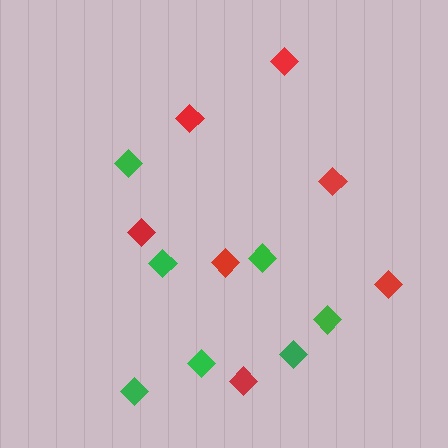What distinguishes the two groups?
There are 2 groups: one group of green diamonds (7) and one group of red diamonds (7).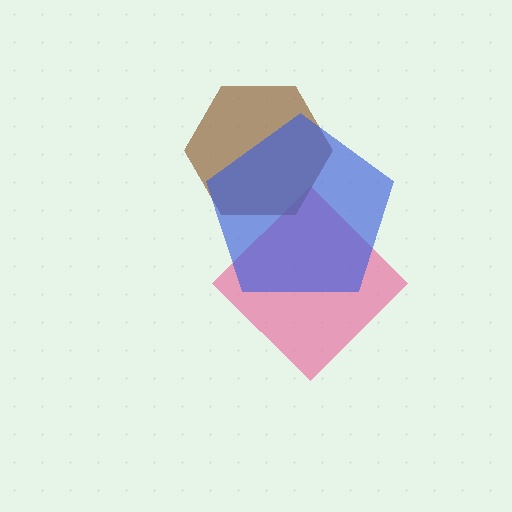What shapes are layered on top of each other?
The layered shapes are: a pink diamond, a brown hexagon, a blue pentagon.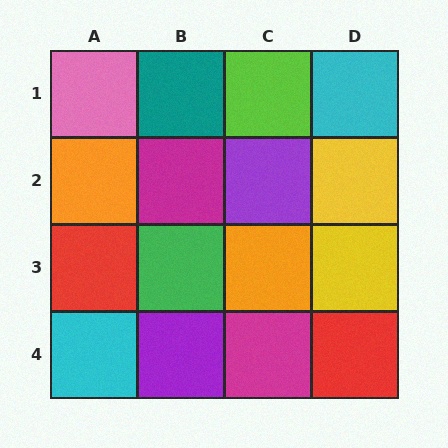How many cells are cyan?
2 cells are cyan.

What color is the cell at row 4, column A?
Cyan.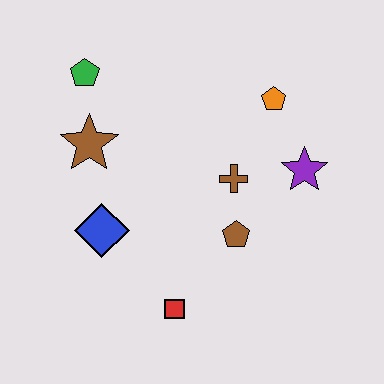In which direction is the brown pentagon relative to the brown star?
The brown pentagon is to the right of the brown star.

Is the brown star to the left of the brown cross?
Yes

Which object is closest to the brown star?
The green pentagon is closest to the brown star.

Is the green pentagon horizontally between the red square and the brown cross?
No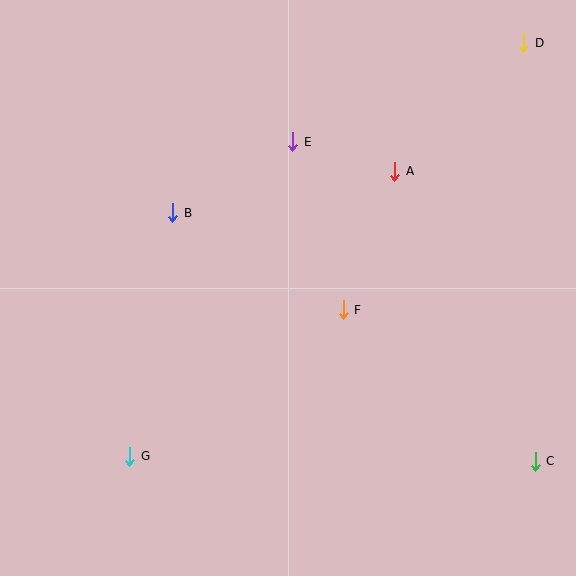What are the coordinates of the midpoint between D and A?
The midpoint between D and A is at (459, 107).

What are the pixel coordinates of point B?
Point B is at (173, 213).